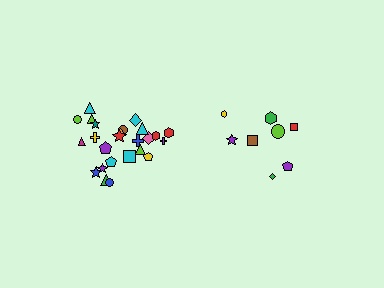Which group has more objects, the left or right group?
The left group.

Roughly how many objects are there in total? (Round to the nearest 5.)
Roughly 35 objects in total.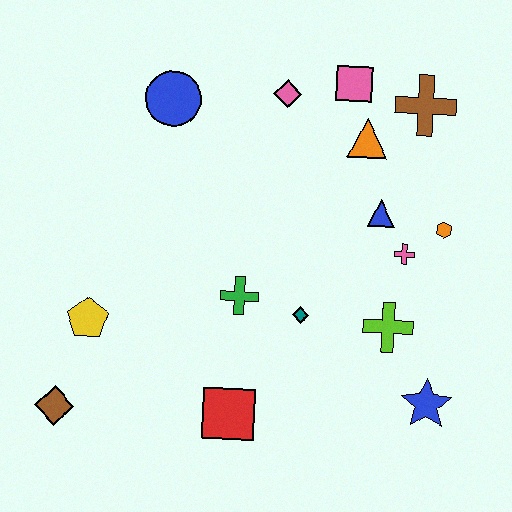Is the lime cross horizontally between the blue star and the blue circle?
Yes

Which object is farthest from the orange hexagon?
The brown diamond is farthest from the orange hexagon.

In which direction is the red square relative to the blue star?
The red square is to the left of the blue star.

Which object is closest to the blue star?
The lime cross is closest to the blue star.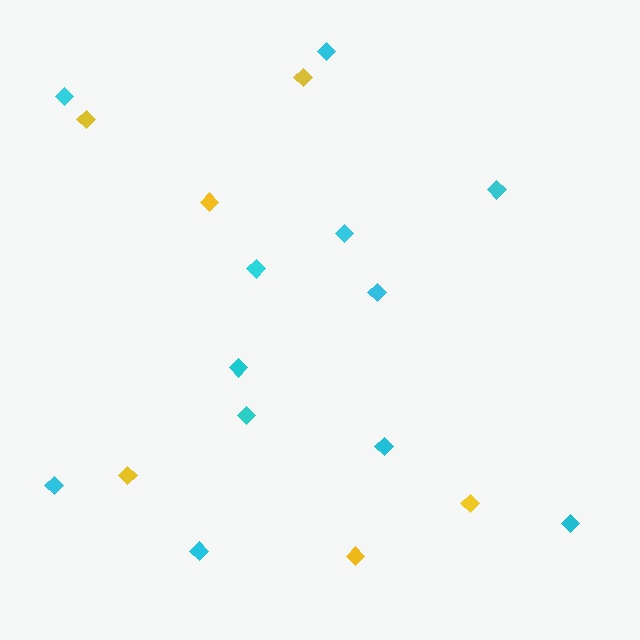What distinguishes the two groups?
There are 2 groups: one group of yellow diamonds (6) and one group of cyan diamonds (12).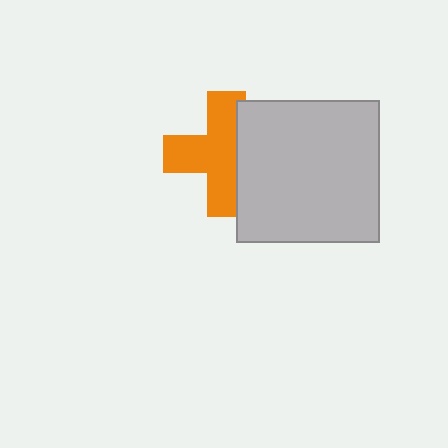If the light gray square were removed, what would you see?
You would see the complete orange cross.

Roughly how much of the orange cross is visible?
About half of it is visible (roughly 65%).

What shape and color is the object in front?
The object in front is a light gray square.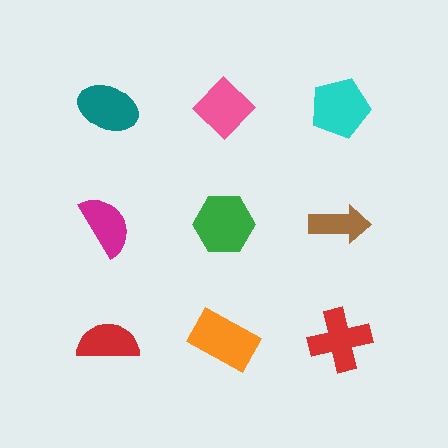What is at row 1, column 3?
A cyan pentagon.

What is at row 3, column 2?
An orange rectangle.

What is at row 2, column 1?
A magenta semicircle.